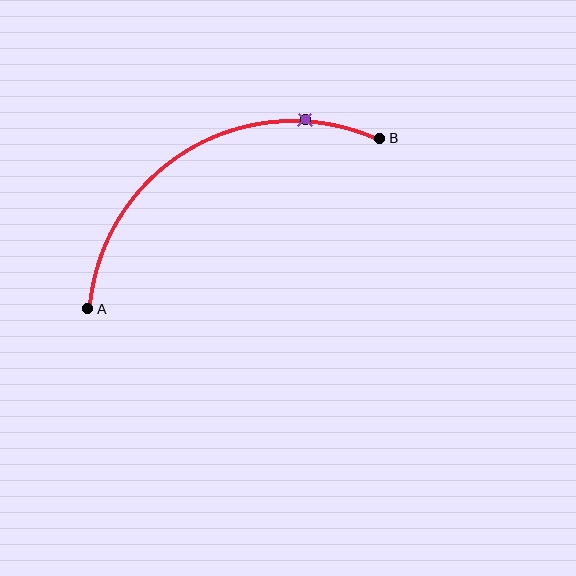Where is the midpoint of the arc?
The arc midpoint is the point on the curve farthest from the straight line joining A and B. It sits above that line.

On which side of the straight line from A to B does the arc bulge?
The arc bulges above the straight line connecting A and B.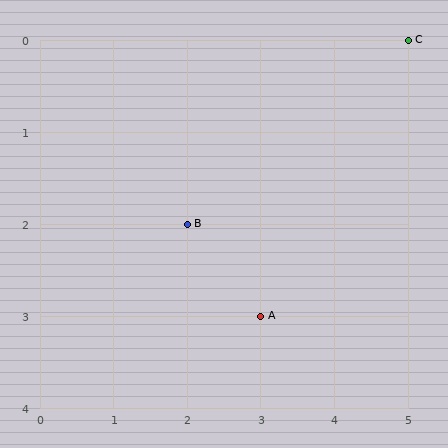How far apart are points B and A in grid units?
Points B and A are 1 column and 1 row apart (about 1.4 grid units diagonally).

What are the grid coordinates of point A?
Point A is at grid coordinates (3, 3).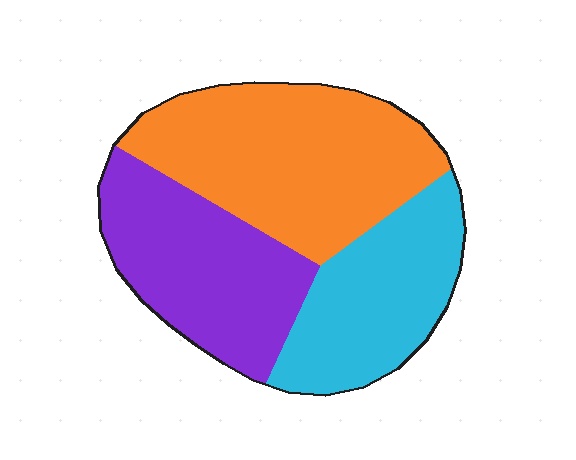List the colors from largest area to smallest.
From largest to smallest: orange, purple, cyan.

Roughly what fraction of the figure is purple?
Purple takes up about one third (1/3) of the figure.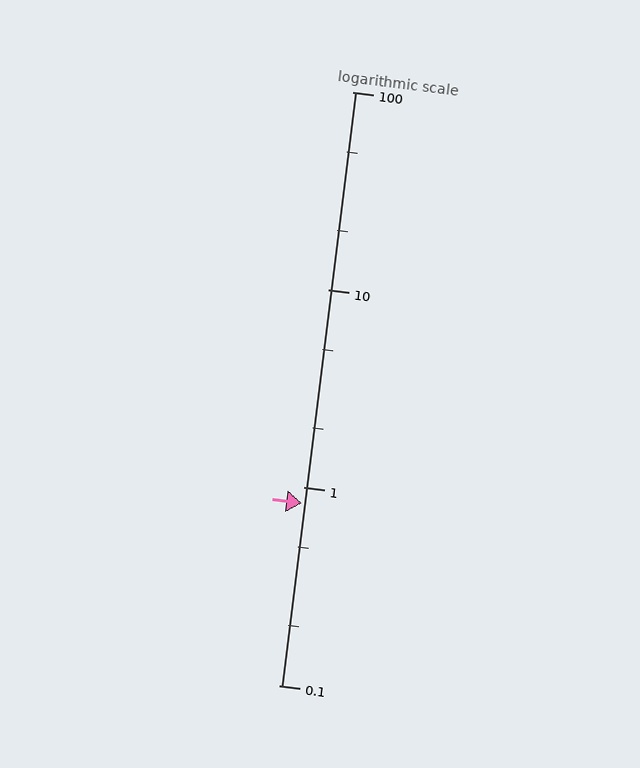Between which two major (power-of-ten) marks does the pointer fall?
The pointer is between 0.1 and 1.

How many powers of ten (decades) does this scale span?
The scale spans 3 decades, from 0.1 to 100.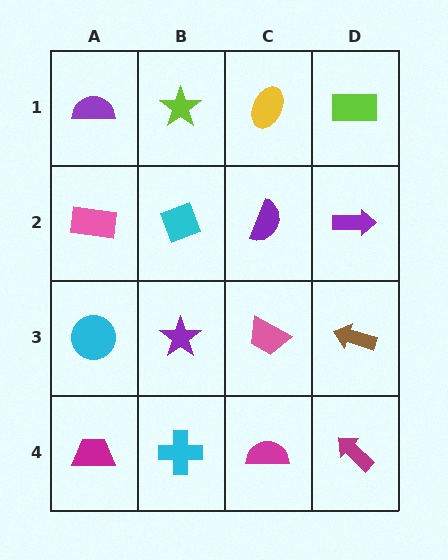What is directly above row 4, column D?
A brown arrow.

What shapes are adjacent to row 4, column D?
A brown arrow (row 3, column D), a magenta semicircle (row 4, column C).